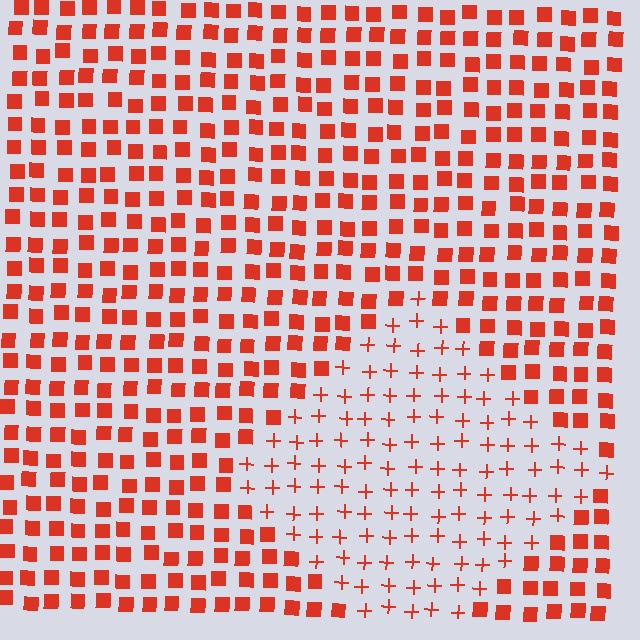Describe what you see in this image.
The image is filled with small red elements arranged in a uniform grid. A diamond-shaped region contains plus signs, while the surrounding area contains squares. The boundary is defined purely by the change in element shape.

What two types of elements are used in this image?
The image uses plus signs inside the diamond region and squares outside it.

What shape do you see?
I see a diamond.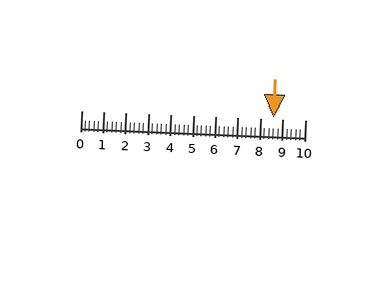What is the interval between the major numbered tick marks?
The major tick marks are spaced 1 units apart.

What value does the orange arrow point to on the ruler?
The orange arrow points to approximately 8.6.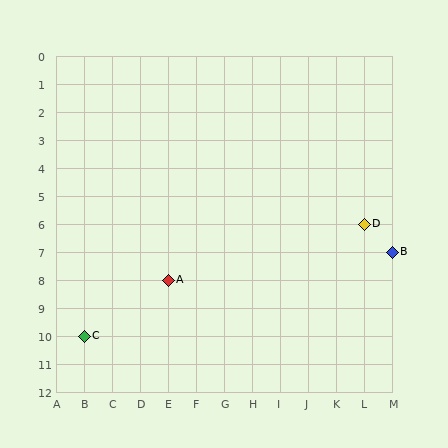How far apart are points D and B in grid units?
Points D and B are 1 column and 1 row apart (about 1.4 grid units diagonally).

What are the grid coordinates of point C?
Point C is at grid coordinates (B, 10).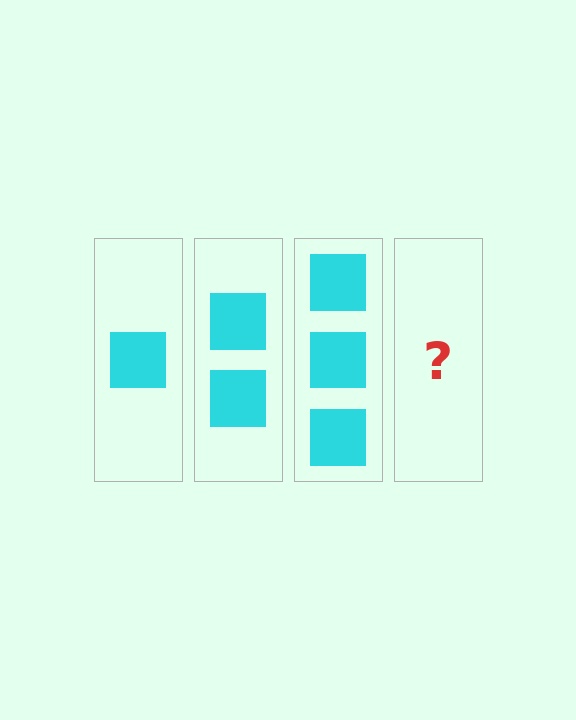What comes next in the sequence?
The next element should be 4 squares.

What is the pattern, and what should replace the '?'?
The pattern is that each step adds one more square. The '?' should be 4 squares.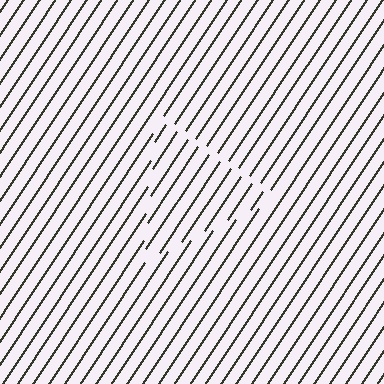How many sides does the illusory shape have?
3 sides — the line-ends trace a triangle.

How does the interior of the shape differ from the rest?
The interior of the shape contains the same grating, shifted by half a period — the contour is defined by the phase discontinuity where line-ends from the inner and outer gratings abut.